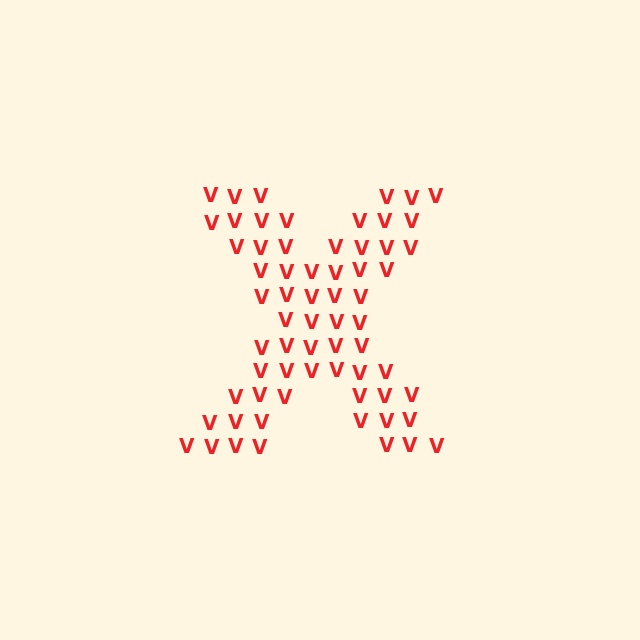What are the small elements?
The small elements are letter V's.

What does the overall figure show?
The overall figure shows the letter X.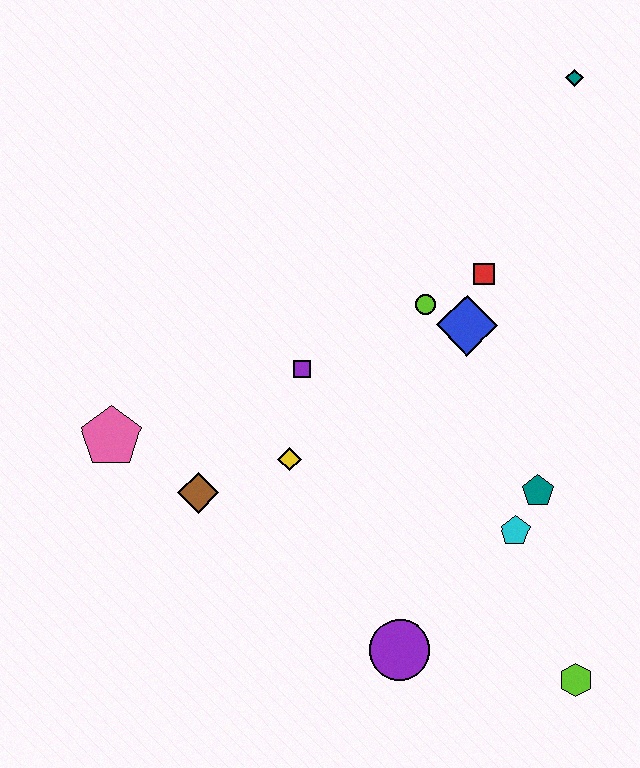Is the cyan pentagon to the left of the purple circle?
No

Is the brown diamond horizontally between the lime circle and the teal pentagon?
No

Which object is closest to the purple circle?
The cyan pentagon is closest to the purple circle.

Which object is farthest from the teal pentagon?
The pink pentagon is farthest from the teal pentagon.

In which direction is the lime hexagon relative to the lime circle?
The lime hexagon is below the lime circle.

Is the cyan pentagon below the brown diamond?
Yes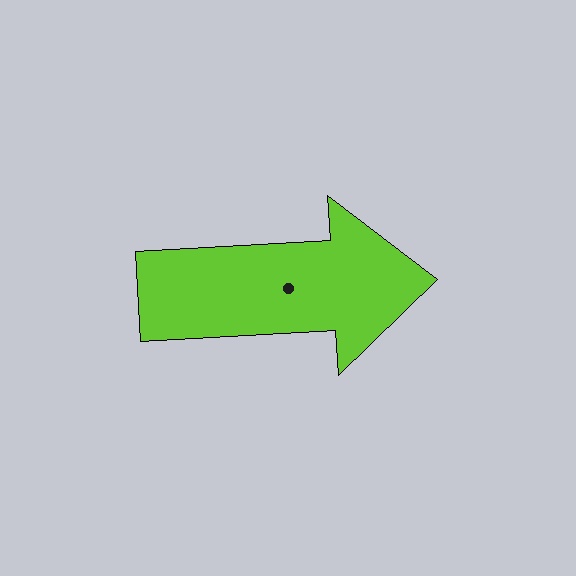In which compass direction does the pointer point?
East.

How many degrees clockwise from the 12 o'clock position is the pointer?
Approximately 87 degrees.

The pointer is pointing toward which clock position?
Roughly 3 o'clock.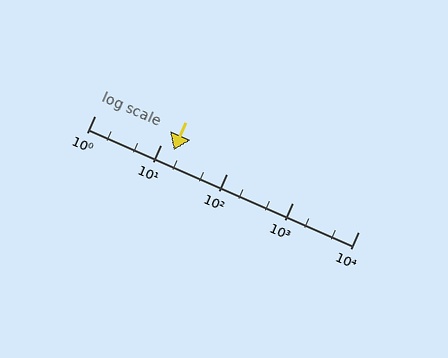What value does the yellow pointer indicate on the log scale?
The pointer indicates approximately 16.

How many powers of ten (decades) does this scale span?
The scale spans 4 decades, from 1 to 10000.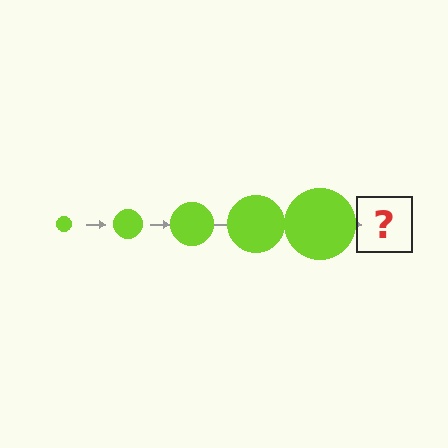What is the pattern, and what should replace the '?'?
The pattern is that the circle gets progressively larger each step. The '?' should be a lime circle, larger than the previous one.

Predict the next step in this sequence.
The next step is a lime circle, larger than the previous one.